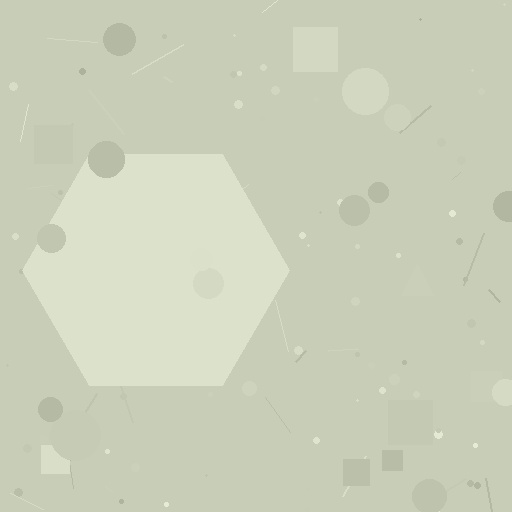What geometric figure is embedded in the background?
A hexagon is embedded in the background.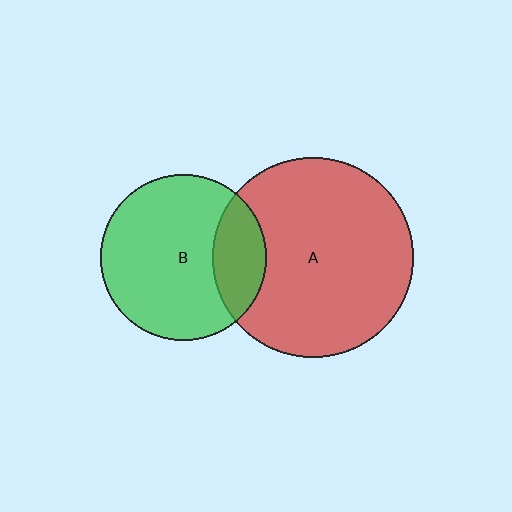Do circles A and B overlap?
Yes.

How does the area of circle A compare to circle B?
Approximately 1.5 times.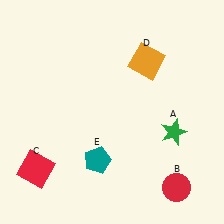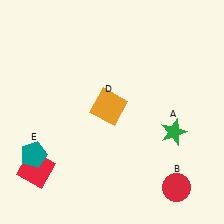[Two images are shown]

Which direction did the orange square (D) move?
The orange square (D) moved down.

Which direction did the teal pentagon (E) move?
The teal pentagon (E) moved left.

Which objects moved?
The objects that moved are: the orange square (D), the teal pentagon (E).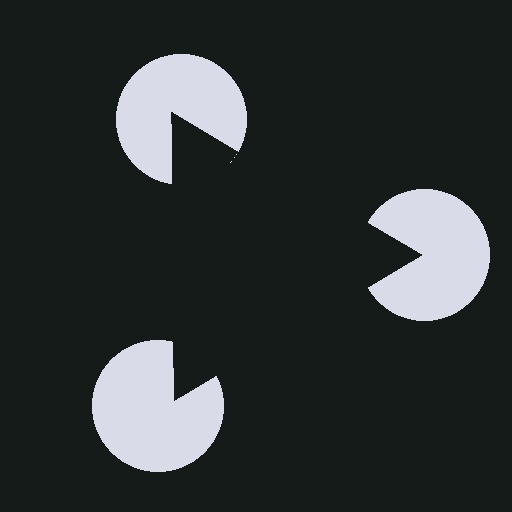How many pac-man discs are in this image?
There are 3 — one at each vertex of the illusory triangle.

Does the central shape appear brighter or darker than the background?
It typically appears slightly darker than the background, even though no actual brightness change is drawn.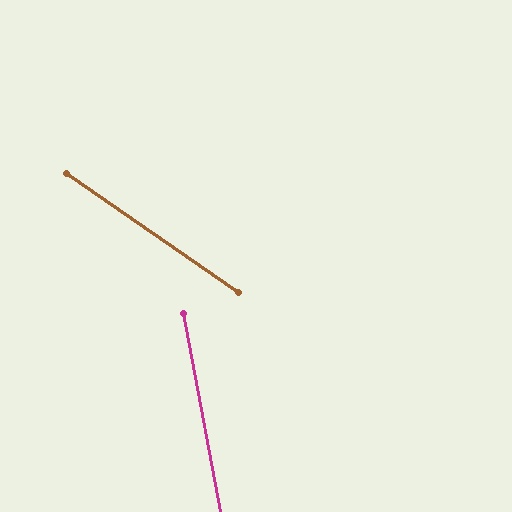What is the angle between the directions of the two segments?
Approximately 45 degrees.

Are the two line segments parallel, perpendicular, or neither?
Neither parallel nor perpendicular — they differ by about 45°.